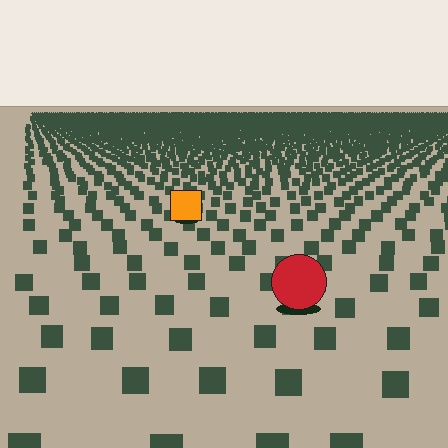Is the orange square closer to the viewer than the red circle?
No. The red circle is closer — you can tell from the texture gradient: the ground texture is coarser near it.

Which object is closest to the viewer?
The red circle is closest. The texture marks near it are larger and more spread out.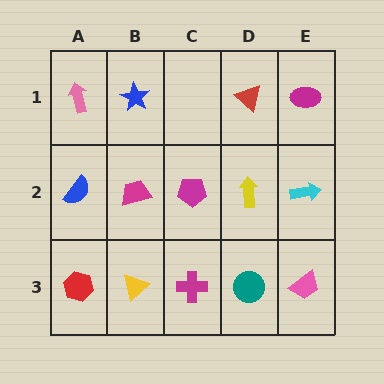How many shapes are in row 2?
5 shapes.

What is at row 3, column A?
A red hexagon.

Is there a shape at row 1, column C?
No, that cell is empty.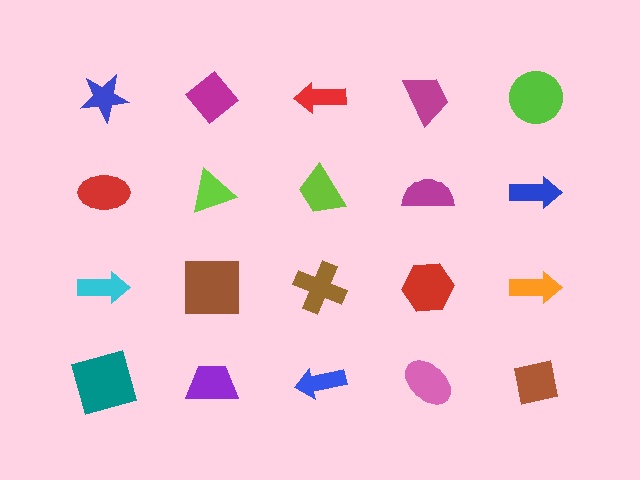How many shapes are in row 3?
5 shapes.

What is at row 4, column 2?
A purple trapezoid.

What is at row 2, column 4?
A magenta semicircle.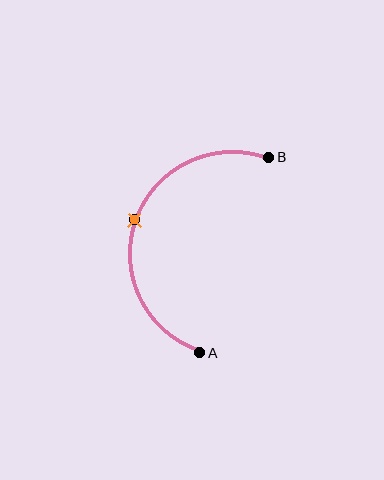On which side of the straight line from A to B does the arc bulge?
The arc bulges to the left of the straight line connecting A and B.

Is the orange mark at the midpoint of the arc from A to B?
Yes. The orange mark lies on the arc at equal arc-length from both A and B — it is the arc midpoint.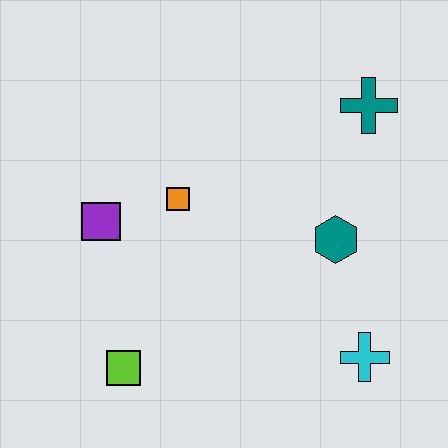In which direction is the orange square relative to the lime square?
The orange square is above the lime square.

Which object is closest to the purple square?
The orange square is closest to the purple square.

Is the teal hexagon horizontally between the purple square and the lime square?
No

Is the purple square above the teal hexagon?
Yes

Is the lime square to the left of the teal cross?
Yes